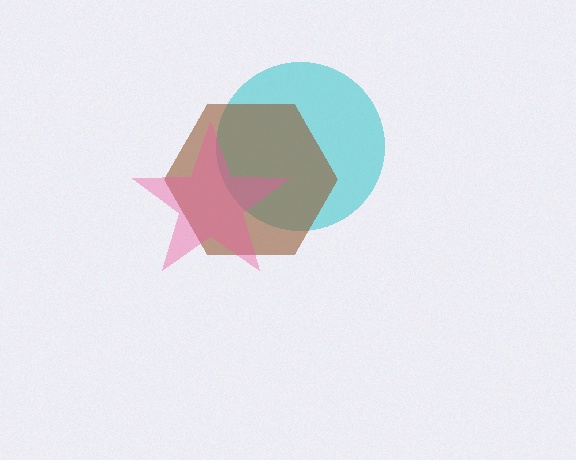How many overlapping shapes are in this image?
There are 3 overlapping shapes in the image.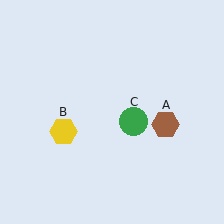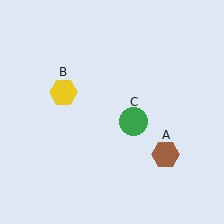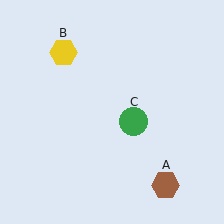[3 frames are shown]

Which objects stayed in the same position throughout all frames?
Green circle (object C) remained stationary.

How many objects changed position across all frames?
2 objects changed position: brown hexagon (object A), yellow hexagon (object B).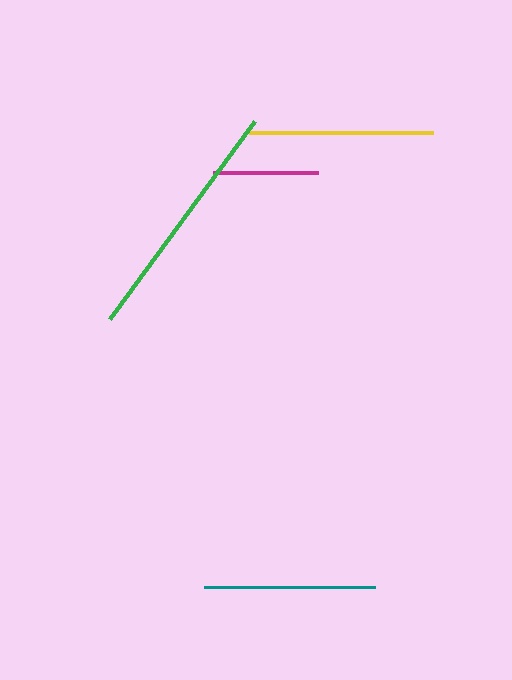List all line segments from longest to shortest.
From longest to shortest: green, yellow, teal, magenta.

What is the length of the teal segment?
The teal segment is approximately 172 pixels long.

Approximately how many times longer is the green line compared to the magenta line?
The green line is approximately 2.4 times the length of the magenta line.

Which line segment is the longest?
The green line is the longest at approximately 246 pixels.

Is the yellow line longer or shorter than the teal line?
The yellow line is longer than the teal line.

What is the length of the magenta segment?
The magenta segment is approximately 104 pixels long.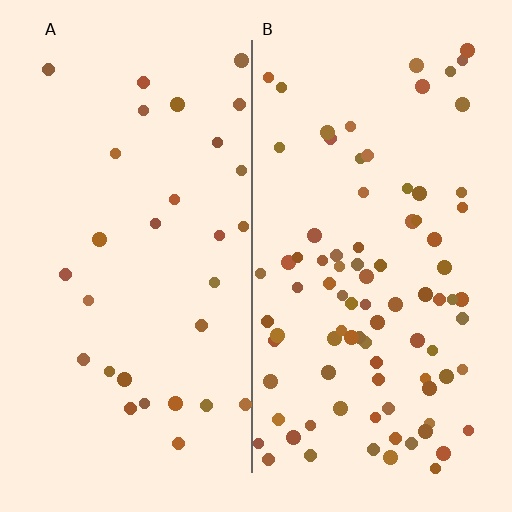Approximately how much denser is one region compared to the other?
Approximately 3.0× — region B over region A.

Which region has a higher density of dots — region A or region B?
B (the right).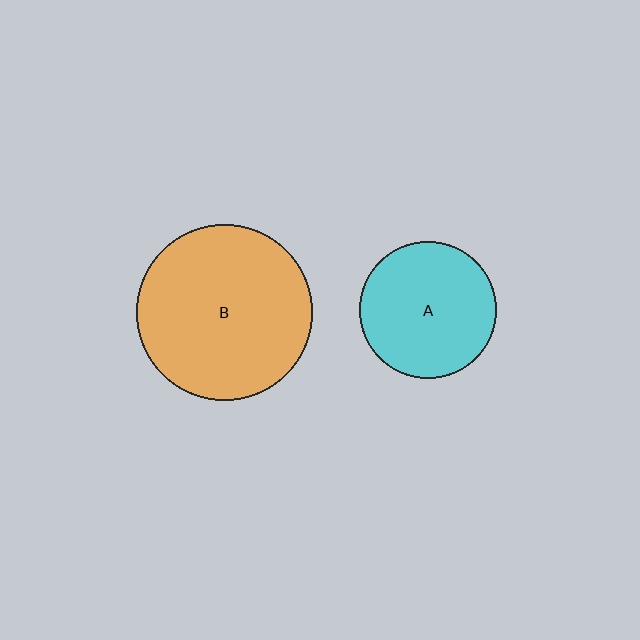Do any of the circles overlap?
No, none of the circles overlap.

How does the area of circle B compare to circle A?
Approximately 1.7 times.